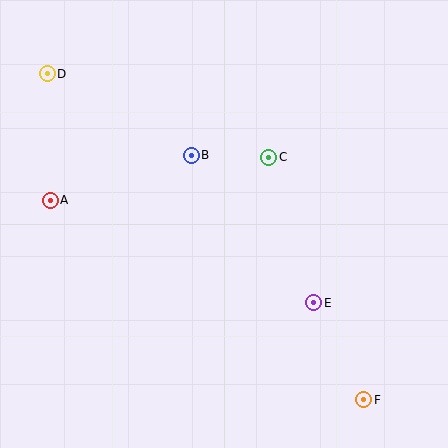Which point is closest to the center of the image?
Point B at (191, 155) is closest to the center.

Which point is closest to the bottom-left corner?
Point A is closest to the bottom-left corner.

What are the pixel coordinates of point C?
Point C is at (269, 157).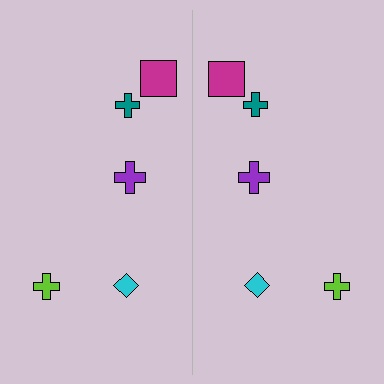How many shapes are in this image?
There are 10 shapes in this image.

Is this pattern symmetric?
Yes, this pattern has bilateral (reflection) symmetry.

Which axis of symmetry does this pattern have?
The pattern has a vertical axis of symmetry running through the center of the image.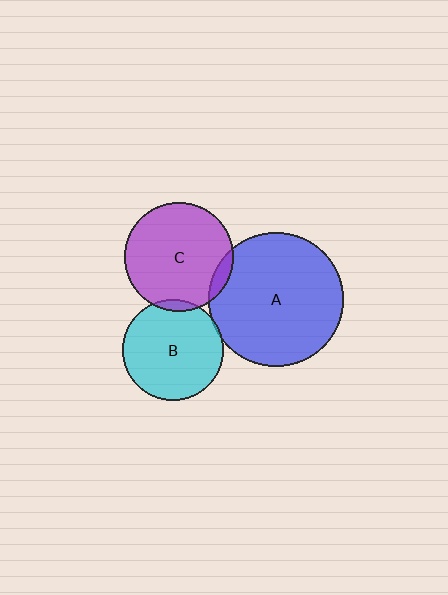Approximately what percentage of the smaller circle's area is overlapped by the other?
Approximately 5%.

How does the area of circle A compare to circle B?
Approximately 1.8 times.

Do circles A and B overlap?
Yes.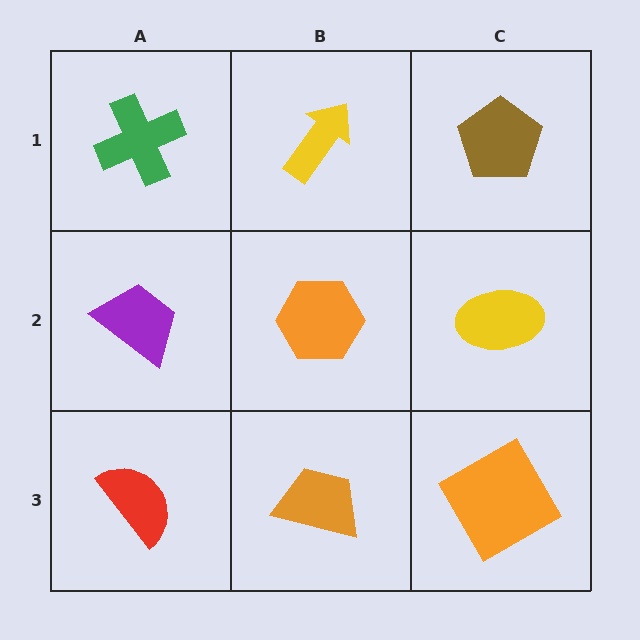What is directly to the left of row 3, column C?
An orange trapezoid.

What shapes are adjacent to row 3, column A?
A purple trapezoid (row 2, column A), an orange trapezoid (row 3, column B).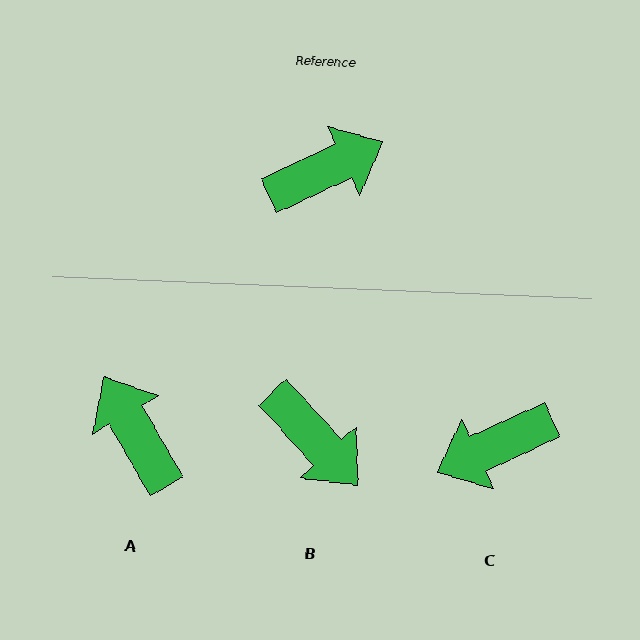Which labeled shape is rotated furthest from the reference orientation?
C, about 180 degrees away.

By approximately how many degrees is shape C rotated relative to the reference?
Approximately 180 degrees counter-clockwise.